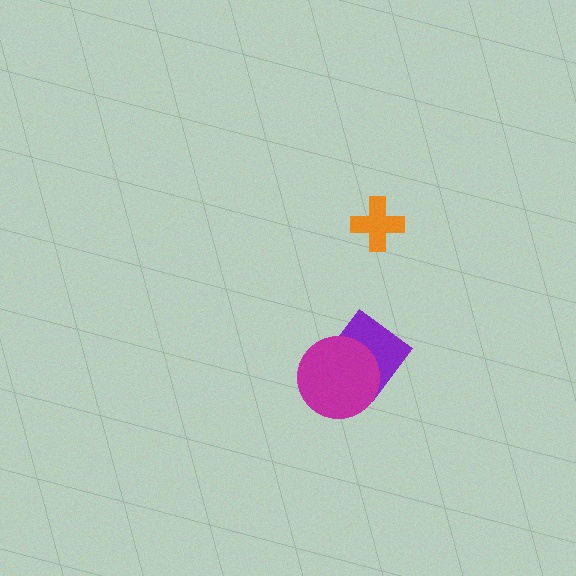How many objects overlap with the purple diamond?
1 object overlaps with the purple diamond.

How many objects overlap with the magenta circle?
1 object overlaps with the magenta circle.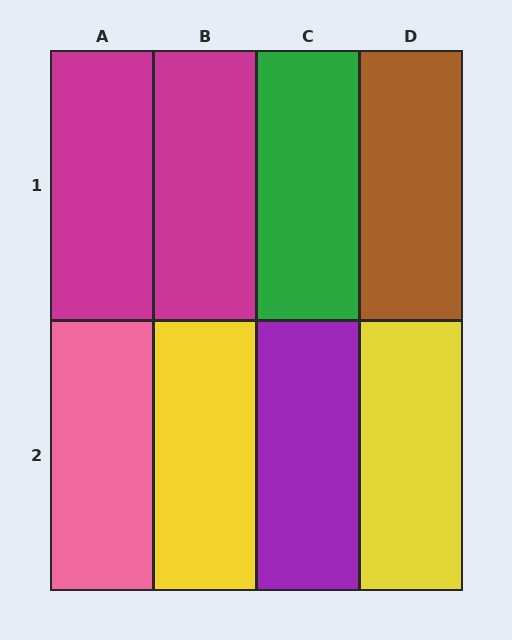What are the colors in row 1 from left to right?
Magenta, magenta, green, brown.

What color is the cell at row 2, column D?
Yellow.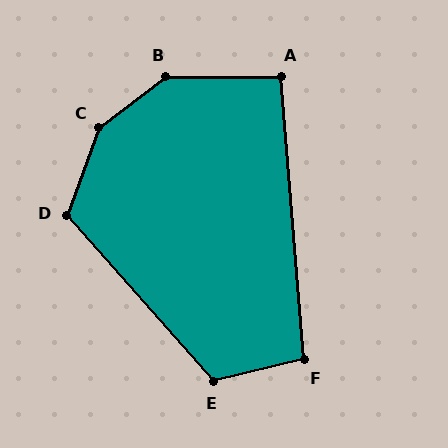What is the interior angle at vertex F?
Approximately 99 degrees (obtuse).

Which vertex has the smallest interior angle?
A, at approximately 95 degrees.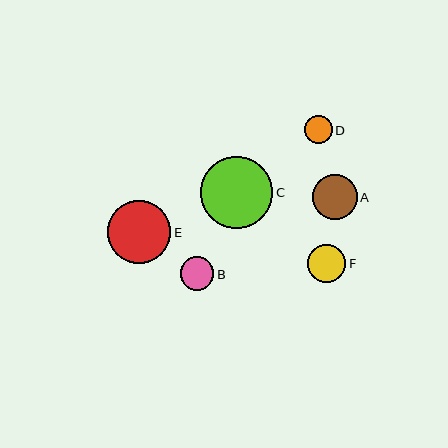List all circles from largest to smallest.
From largest to smallest: C, E, A, F, B, D.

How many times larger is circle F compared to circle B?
Circle F is approximately 1.1 times the size of circle B.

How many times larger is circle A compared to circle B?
Circle A is approximately 1.3 times the size of circle B.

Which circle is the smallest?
Circle D is the smallest with a size of approximately 28 pixels.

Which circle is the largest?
Circle C is the largest with a size of approximately 72 pixels.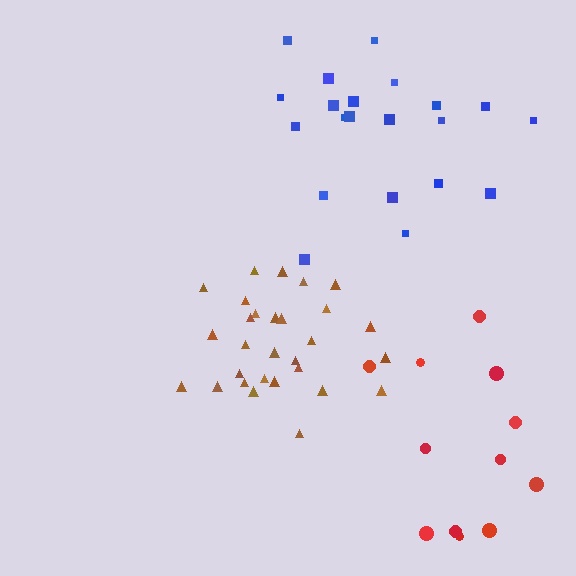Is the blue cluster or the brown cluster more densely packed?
Brown.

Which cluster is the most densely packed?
Brown.